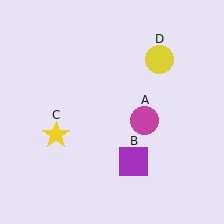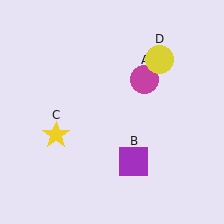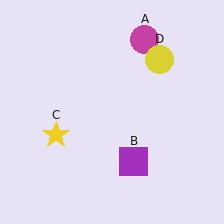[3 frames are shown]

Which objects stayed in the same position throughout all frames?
Purple square (object B) and yellow star (object C) and yellow circle (object D) remained stationary.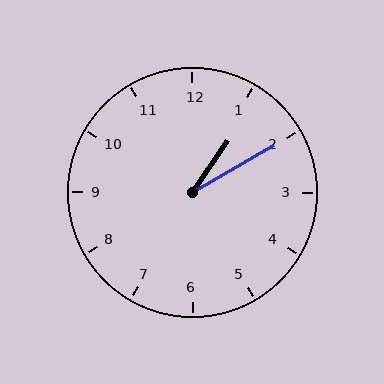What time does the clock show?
1:10.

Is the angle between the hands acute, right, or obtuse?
It is acute.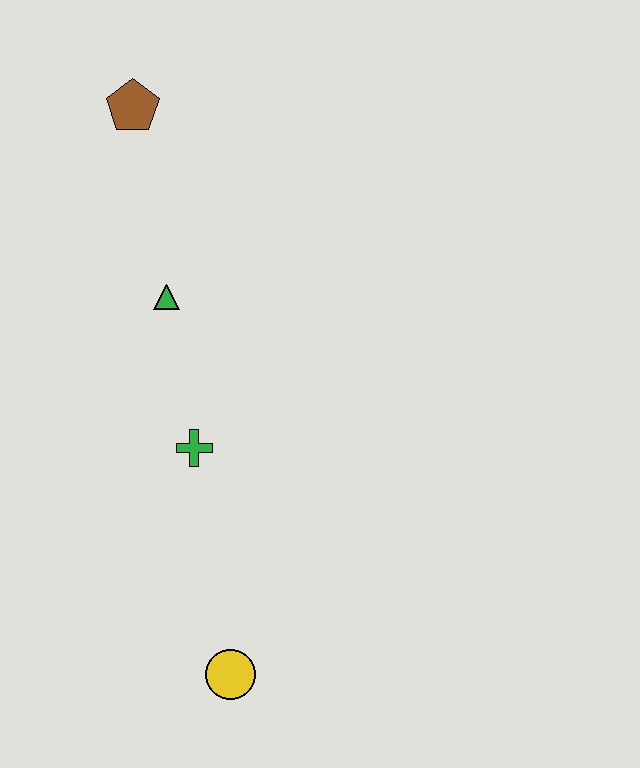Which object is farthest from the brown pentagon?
The yellow circle is farthest from the brown pentagon.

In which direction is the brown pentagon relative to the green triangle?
The brown pentagon is above the green triangle.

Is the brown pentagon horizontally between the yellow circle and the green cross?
No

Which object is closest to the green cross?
The green triangle is closest to the green cross.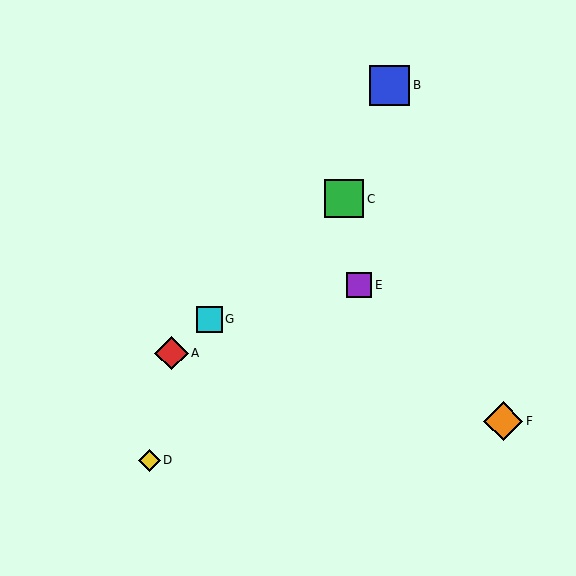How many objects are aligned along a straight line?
3 objects (A, C, G) are aligned along a straight line.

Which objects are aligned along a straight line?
Objects A, C, G are aligned along a straight line.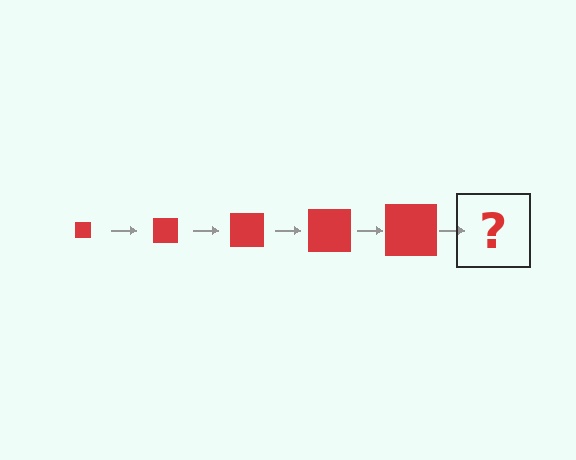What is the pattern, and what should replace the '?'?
The pattern is that the square gets progressively larger each step. The '?' should be a red square, larger than the previous one.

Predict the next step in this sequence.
The next step is a red square, larger than the previous one.